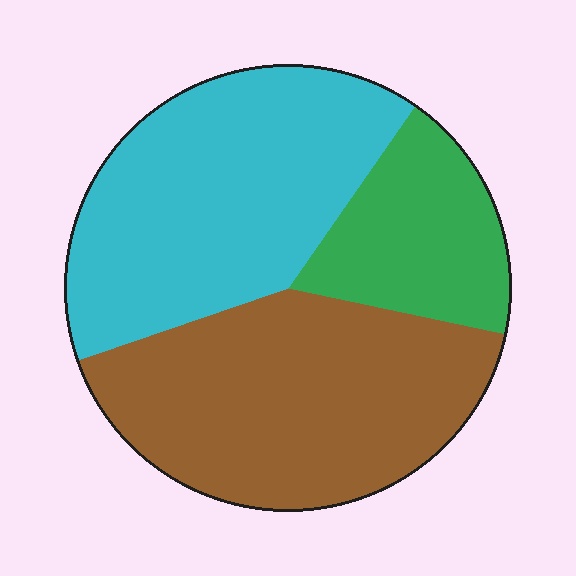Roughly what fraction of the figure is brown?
Brown takes up about two fifths (2/5) of the figure.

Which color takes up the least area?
Green, at roughly 20%.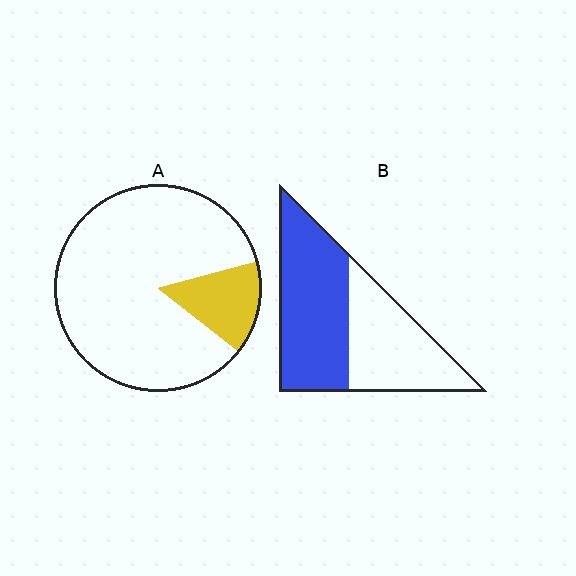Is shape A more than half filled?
No.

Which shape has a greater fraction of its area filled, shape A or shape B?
Shape B.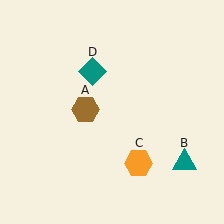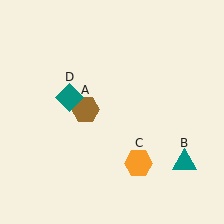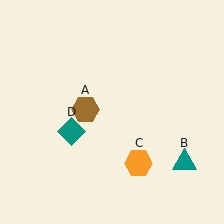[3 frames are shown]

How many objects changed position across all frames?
1 object changed position: teal diamond (object D).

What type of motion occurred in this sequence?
The teal diamond (object D) rotated counterclockwise around the center of the scene.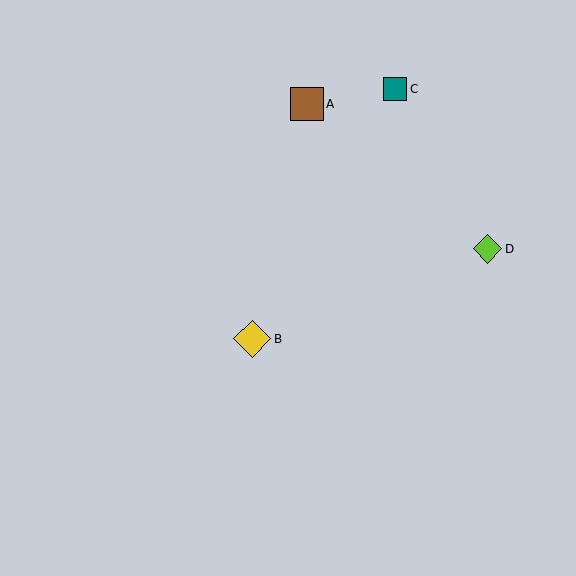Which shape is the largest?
The yellow diamond (labeled B) is the largest.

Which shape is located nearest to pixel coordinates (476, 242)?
The lime diamond (labeled D) at (488, 249) is nearest to that location.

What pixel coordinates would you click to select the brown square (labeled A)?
Click at (307, 104) to select the brown square A.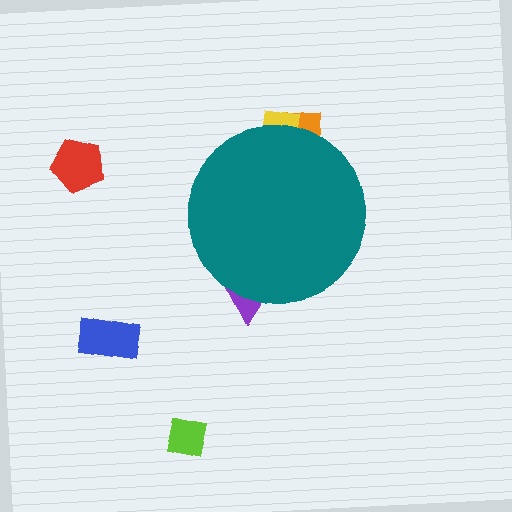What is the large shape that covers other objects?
A teal circle.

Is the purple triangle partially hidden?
Yes, the purple triangle is partially hidden behind the teal circle.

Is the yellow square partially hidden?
Yes, the yellow square is partially hidden behind the teal circle.